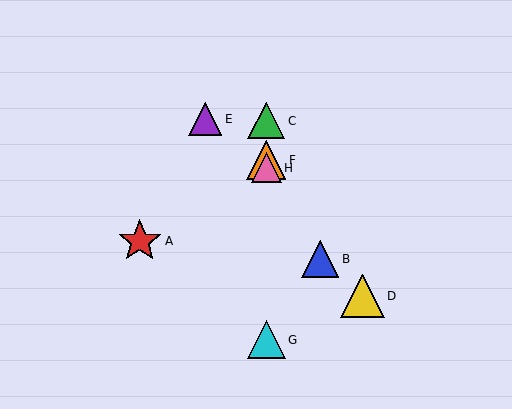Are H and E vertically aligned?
No, H is at x≈266 and E is at x≈205.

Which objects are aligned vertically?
Objects C, F, G, H are aligned vertically.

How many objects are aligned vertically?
4 objects (C, F, G, H) are aligned vertically.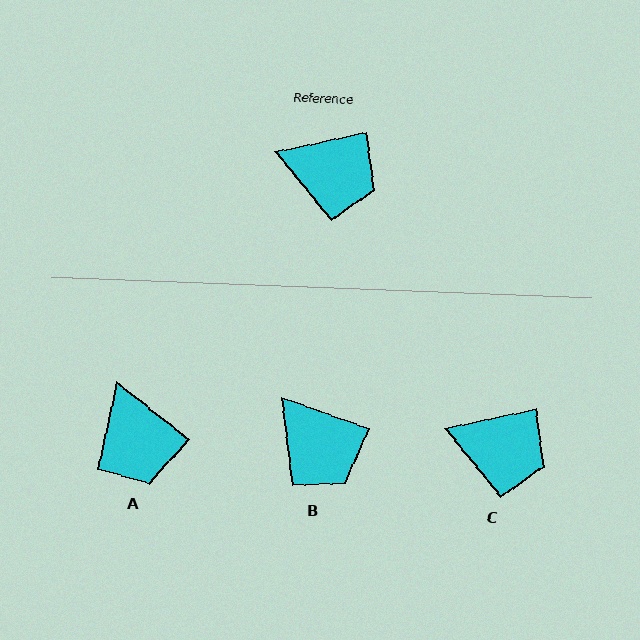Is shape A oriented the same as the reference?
No, it is off by about 51 degrees.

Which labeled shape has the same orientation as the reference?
C.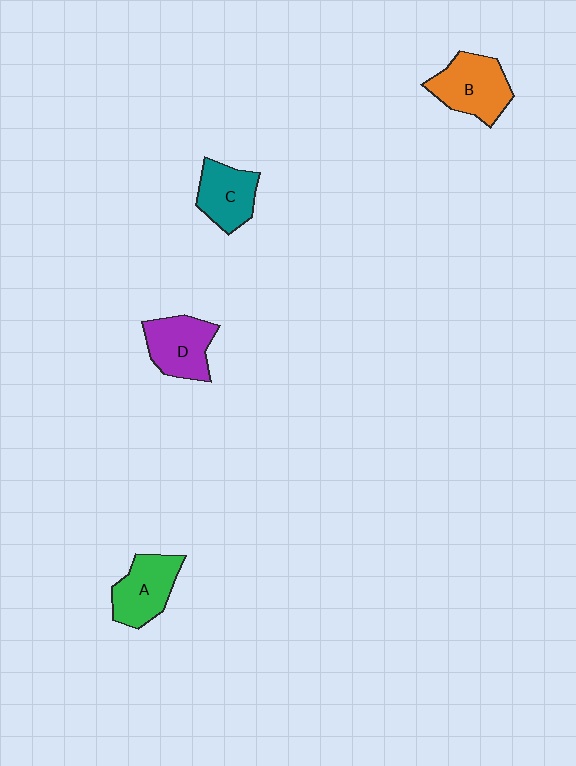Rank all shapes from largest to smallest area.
From largest to smallest: B (orange), D (purple), A (green), C (teal).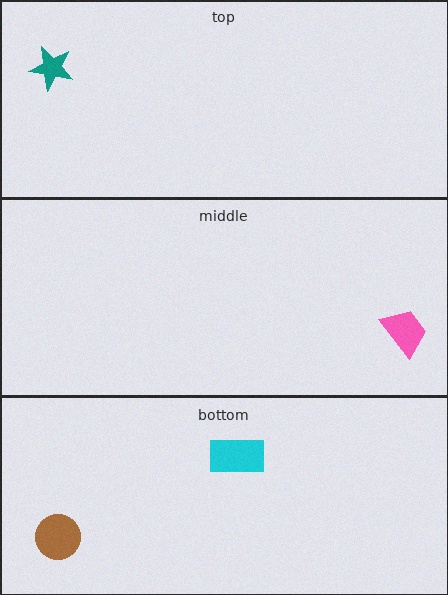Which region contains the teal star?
The top region.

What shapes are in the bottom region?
The cyan rectangle, the brown circle.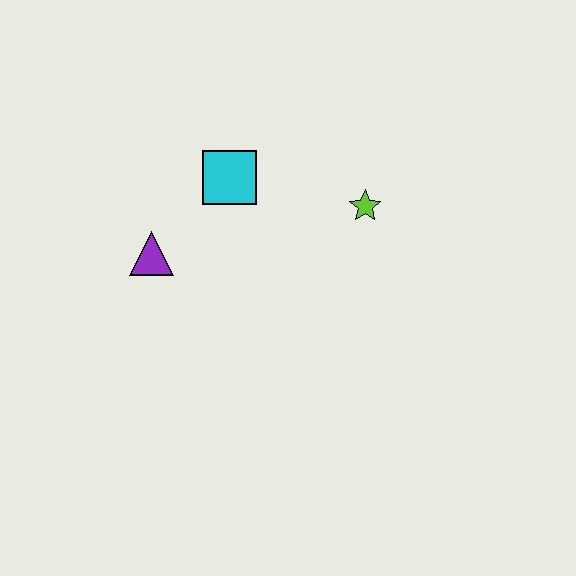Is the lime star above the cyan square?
No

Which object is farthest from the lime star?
The purple triangle is farthest from the lime star.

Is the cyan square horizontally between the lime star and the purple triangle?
Yes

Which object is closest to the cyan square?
The purple triangle is closest to the cyan square.